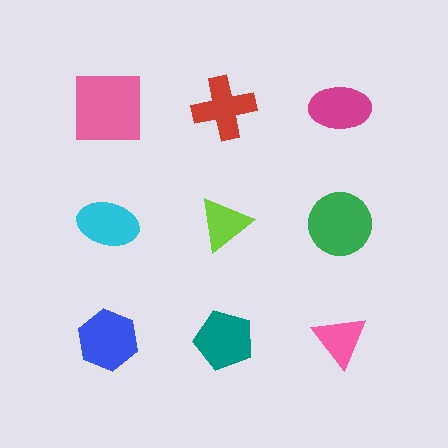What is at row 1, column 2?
A red cross.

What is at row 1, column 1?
A pink square.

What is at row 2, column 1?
A cyan ellipse.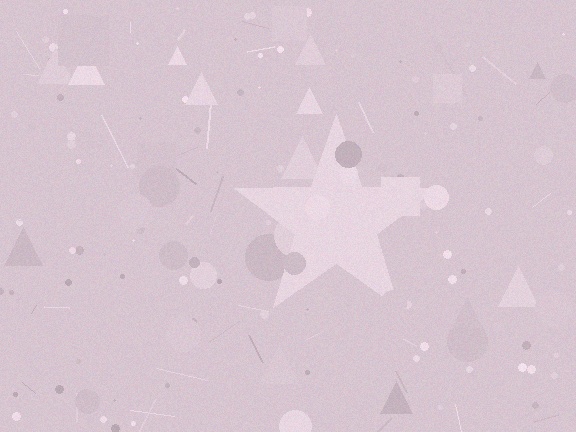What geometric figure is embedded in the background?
A star is embedded in the background.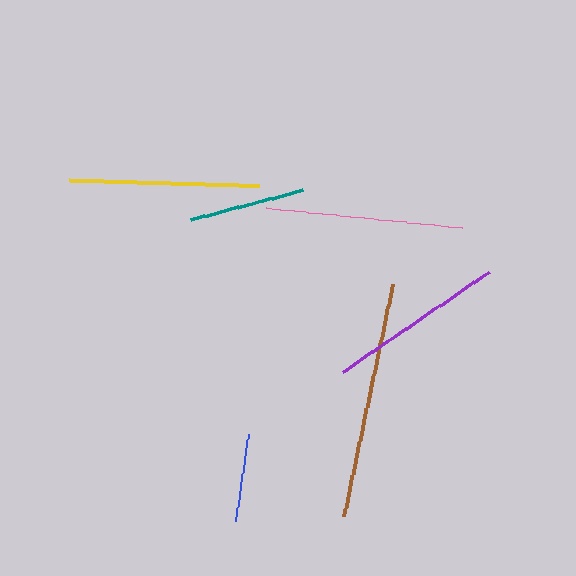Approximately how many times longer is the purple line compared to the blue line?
The purple line is approximately 2.0 times the length of the blue line.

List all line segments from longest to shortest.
From longest to shortest: brown, pink, yellow, purple, teal, blue.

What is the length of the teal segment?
The teal segment is approximately 115 pixels long.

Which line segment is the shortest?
The blue line is the shortest at approximately 87 pixels.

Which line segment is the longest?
The brown line is the longest at approximately 236 pixels.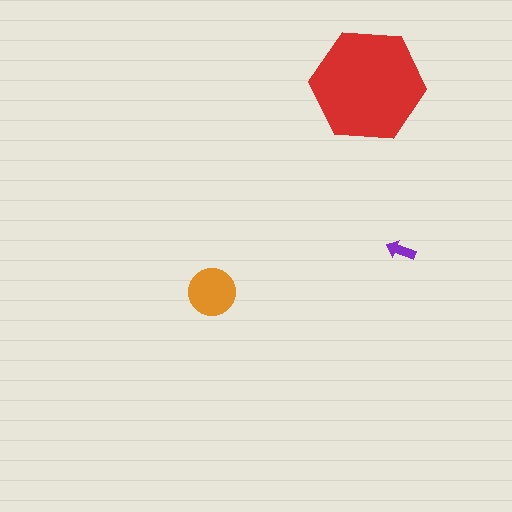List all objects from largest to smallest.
The red hexagon, the orange circle, the purple arrow.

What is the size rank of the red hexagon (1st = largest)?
1st.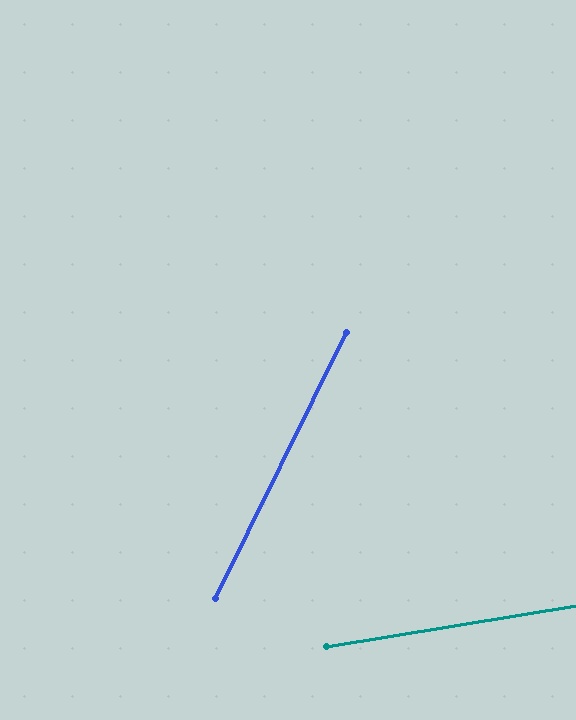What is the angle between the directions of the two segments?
Approximately 54 degrees.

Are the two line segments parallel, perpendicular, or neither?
Neither parallel nor perpendicular — they differ by about 54°.